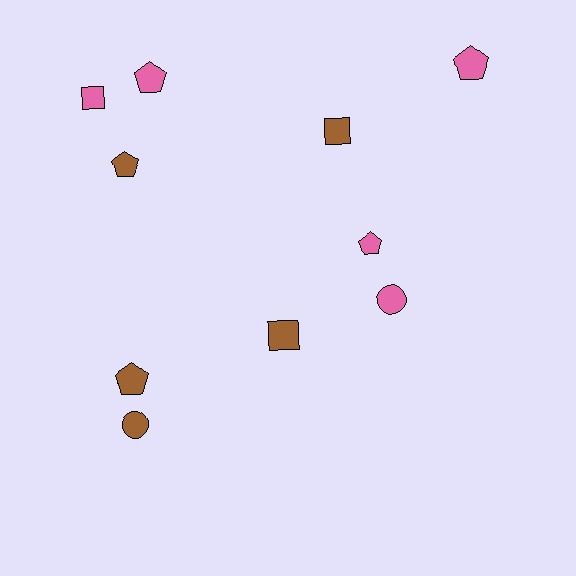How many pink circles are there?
There is 1 pink circle.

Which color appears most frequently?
Brown, with 5 objects.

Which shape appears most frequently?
Pentagon, with 5 objects.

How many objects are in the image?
There are 10 objects.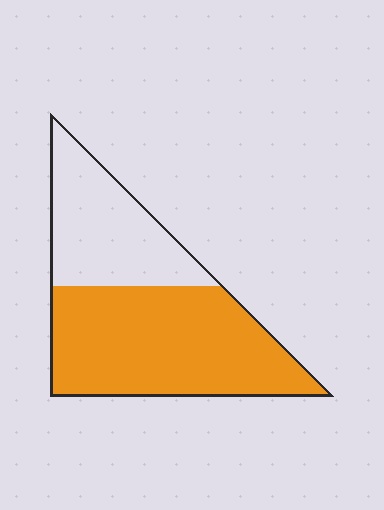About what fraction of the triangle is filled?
About five eighths (5/8).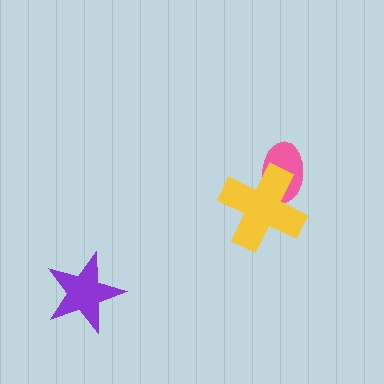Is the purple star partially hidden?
No, no other shape covers it.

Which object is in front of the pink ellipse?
The yellow cross is in front of the pink ellipse.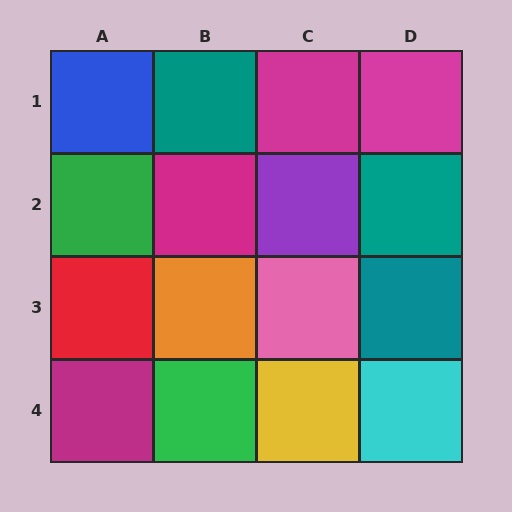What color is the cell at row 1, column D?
Magenta.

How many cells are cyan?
1 cell is cyan.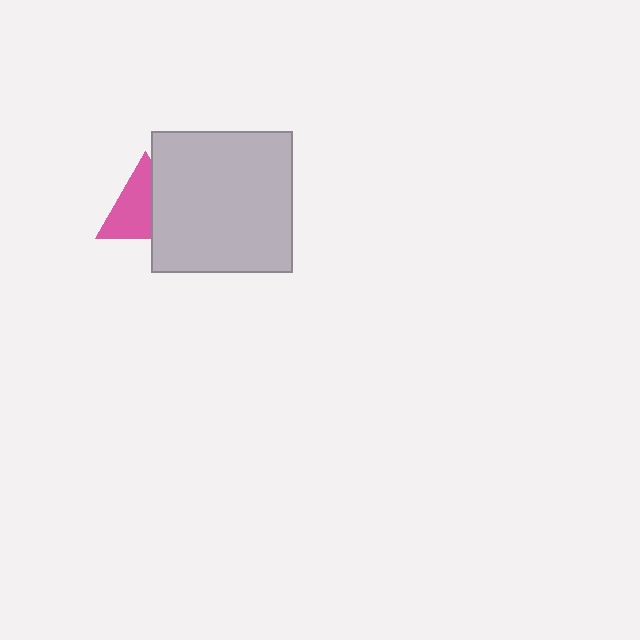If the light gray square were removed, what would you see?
You would see the complete pink triangle.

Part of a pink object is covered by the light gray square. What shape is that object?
It is a triangle.